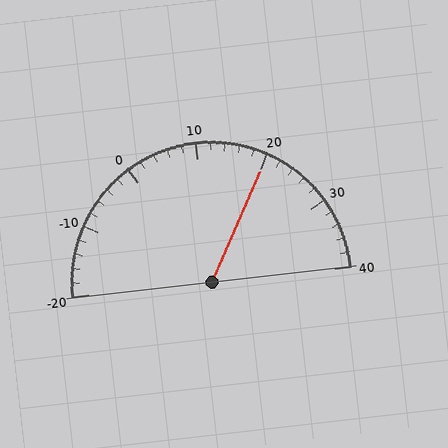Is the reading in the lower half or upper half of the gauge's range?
The reading is in the upper half of the range (-20 to 40).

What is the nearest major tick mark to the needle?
The nearest major tick mark is 20.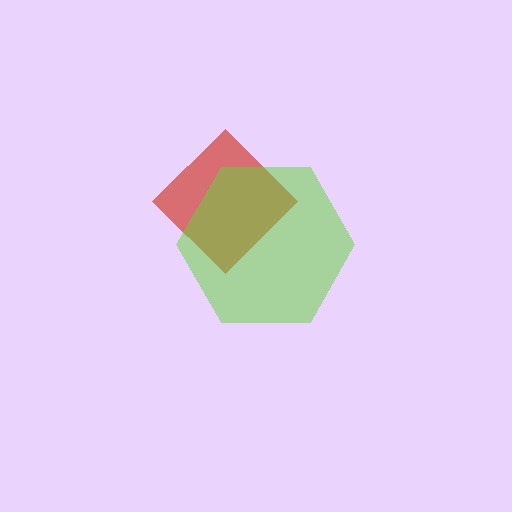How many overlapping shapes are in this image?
There are 2 overlapping shapes in the image.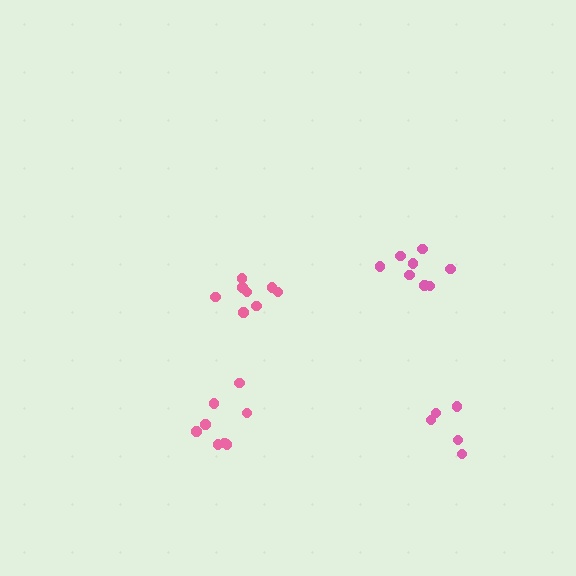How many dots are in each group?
Group 1: 8 dots, Group 2: 8 dots, Group 3: 8 dots, Group 4: 5 dots (29 total).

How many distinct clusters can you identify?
There are 4 distinct clusters.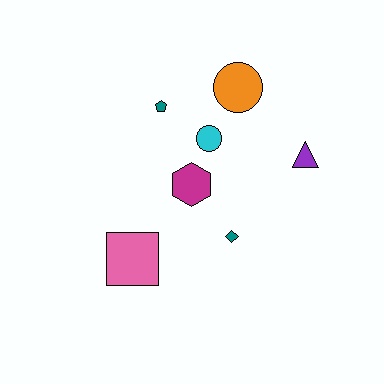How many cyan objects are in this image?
There is 1 cyan object.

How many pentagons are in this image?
There is 1 pentagon.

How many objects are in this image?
There are 7 objects.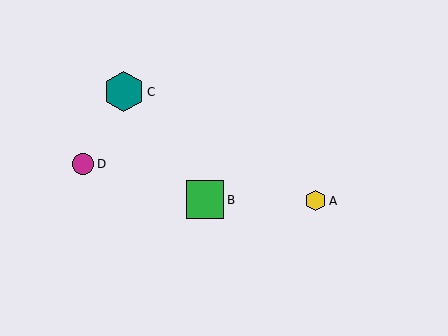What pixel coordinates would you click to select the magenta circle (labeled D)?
Click at (83, 164) to select the magenta circle D.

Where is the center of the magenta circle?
The center of the magenta circle is at (83, 164).